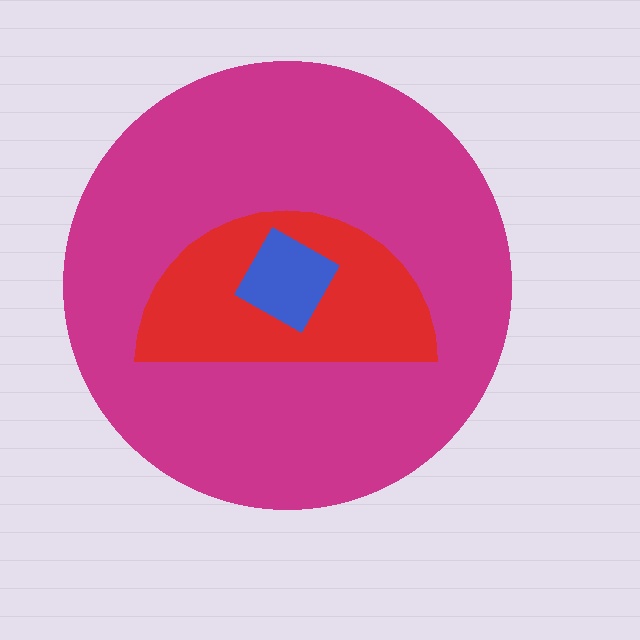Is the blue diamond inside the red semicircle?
Yes.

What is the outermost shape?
The magenta circle.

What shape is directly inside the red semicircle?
The blue diamond.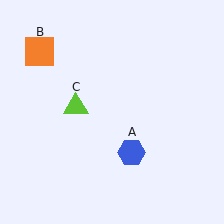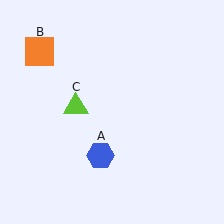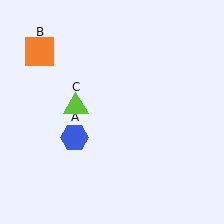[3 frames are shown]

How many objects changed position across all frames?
1 object changed position: blue hexagon (object A).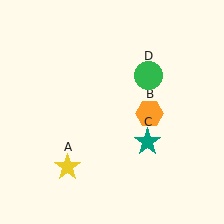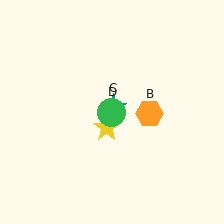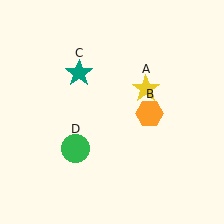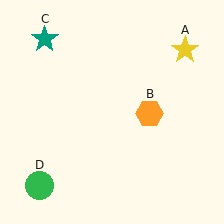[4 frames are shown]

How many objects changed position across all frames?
3 objects changed position: yellow star (object A), teal star (object C), green circle (object D).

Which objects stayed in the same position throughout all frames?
Orange hexagon (object B) remained stationary.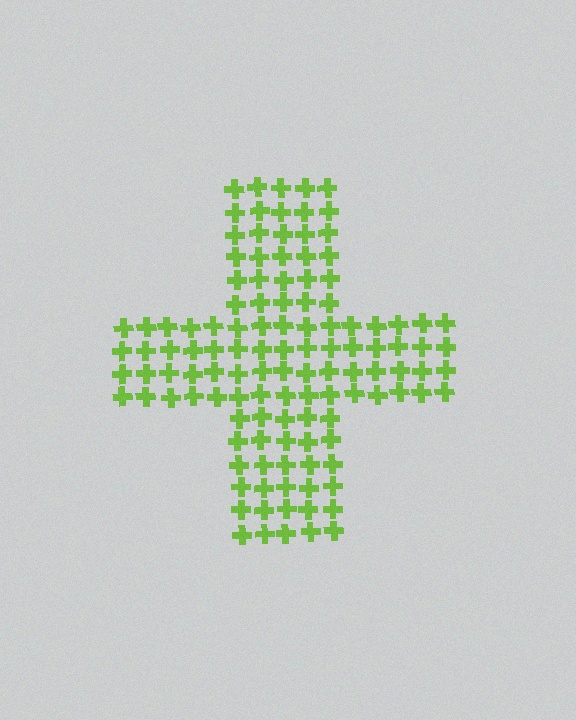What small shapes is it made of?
It is made of small crosses.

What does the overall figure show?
The overall figure shows a cross.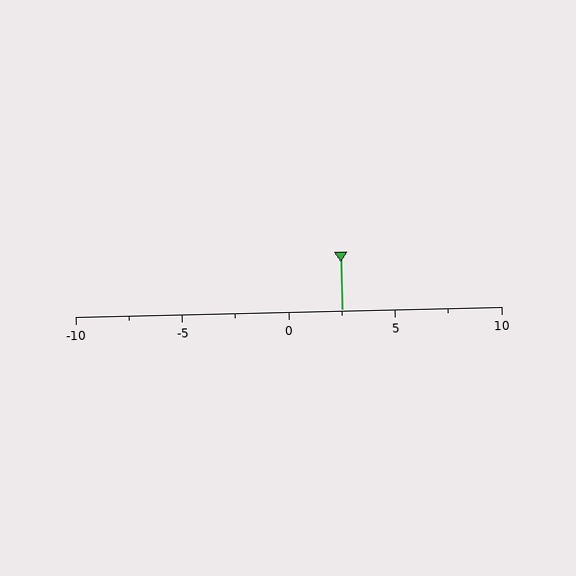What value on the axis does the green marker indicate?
The marker indicates approximately 2.5.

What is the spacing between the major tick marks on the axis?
The major ticks are spaced 5 apart.